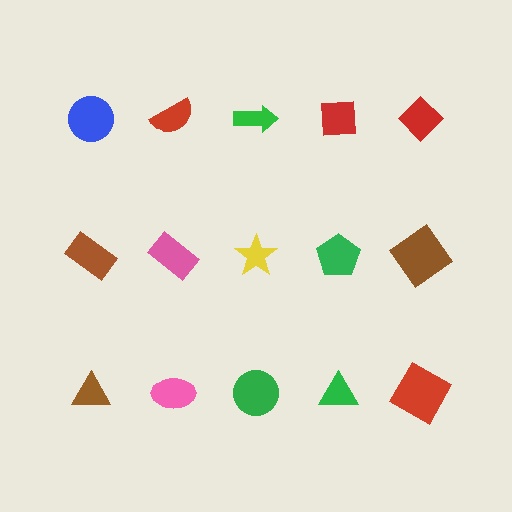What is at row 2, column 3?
A yellow star.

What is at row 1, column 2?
A red semicircle.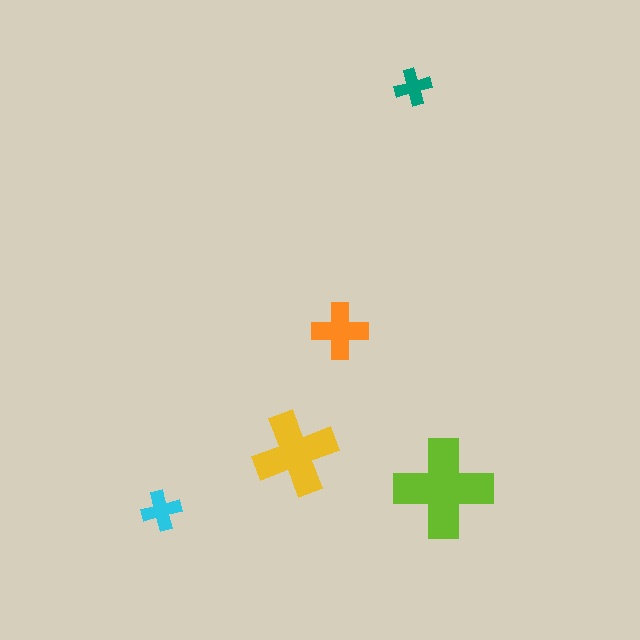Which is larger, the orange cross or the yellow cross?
The yellow one.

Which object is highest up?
The teal cross is topmost.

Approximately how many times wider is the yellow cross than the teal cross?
About 2.5 times wider.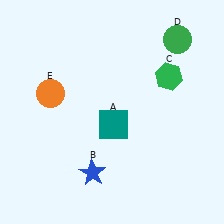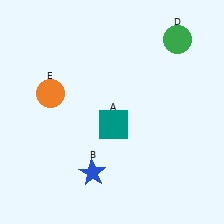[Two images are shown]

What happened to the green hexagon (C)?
The green hexagon (C) was removed in Image 2. It was in the top-right area of Image 1.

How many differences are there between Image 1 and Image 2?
There is 1 difference between the two images.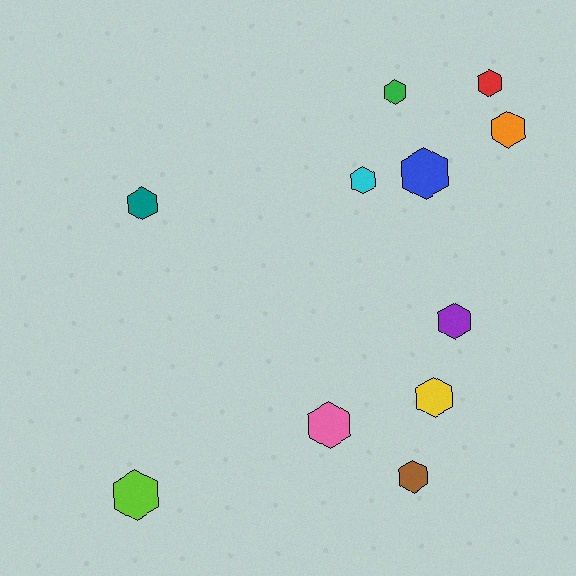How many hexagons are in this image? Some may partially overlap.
There are 11 hexagons.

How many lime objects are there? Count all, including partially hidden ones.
There is 1 lime object.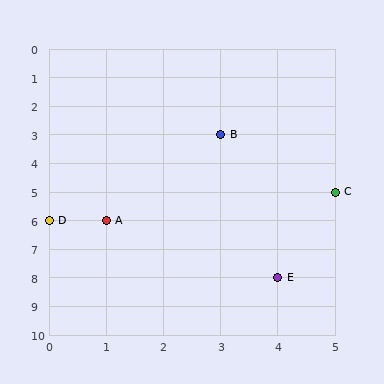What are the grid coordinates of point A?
Point A is at grid coordinates (1, 6).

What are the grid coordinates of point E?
Point E is at grid coordinates (4, 8).